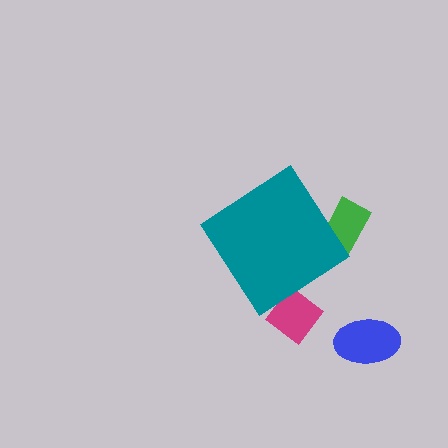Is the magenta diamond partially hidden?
Yes, the magenta diamond is partially hidden behind the teal diamond.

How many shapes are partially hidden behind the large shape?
2 shapes are partially hidden.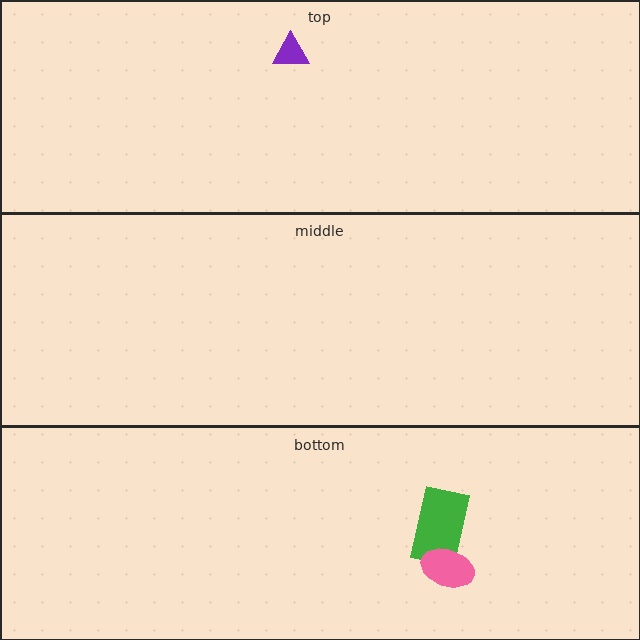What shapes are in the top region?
The purple triangle.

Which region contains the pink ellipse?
The bottom region.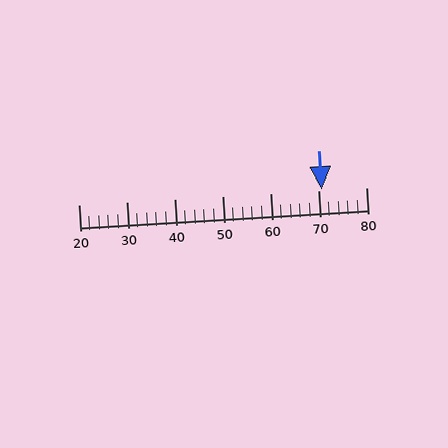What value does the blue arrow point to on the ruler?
The blue arrow points to approximately 71.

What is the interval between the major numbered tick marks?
The major tick marks are spaced 10 units apart.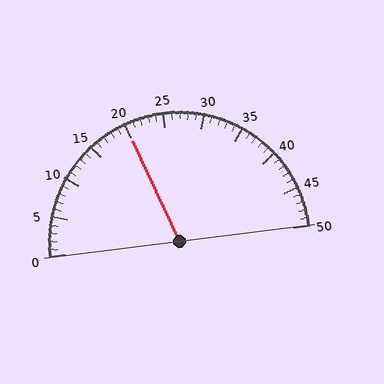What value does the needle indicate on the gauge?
The needle indicates approximately 20.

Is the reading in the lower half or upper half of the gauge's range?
The reading is in the lower half of the range (0 to 50).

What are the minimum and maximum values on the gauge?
The gauge ranges from 0 to 50.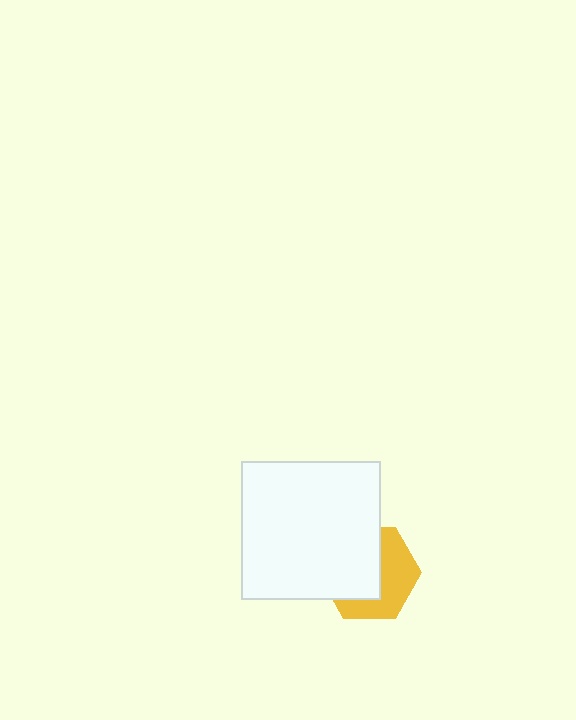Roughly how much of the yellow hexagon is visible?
About half of it is visible (roughly 47%).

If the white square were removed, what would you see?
You would see the complete yellow hexagon.